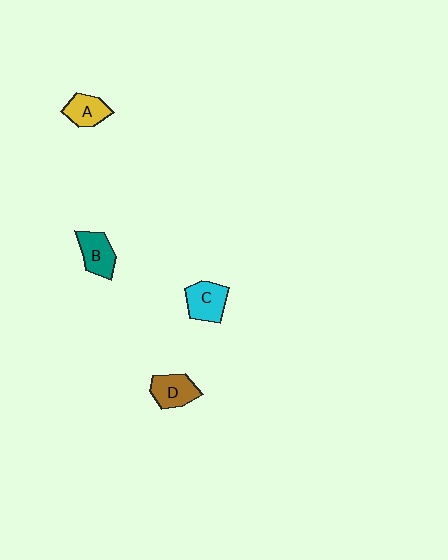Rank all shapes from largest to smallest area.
From largest to smallest: C (cyan), B (teal), D (brown), A (yellow).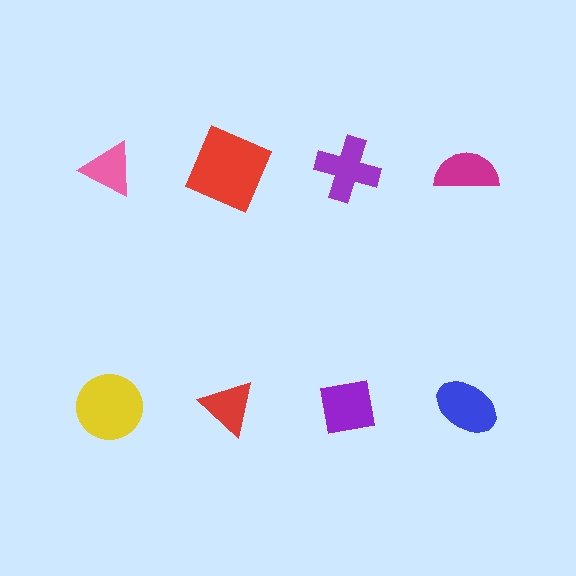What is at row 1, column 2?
A red square.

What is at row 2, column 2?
A red triangle.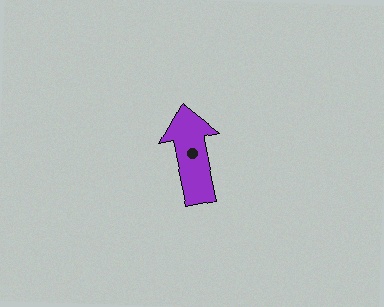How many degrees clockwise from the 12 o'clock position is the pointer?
Approximately 348 degrees.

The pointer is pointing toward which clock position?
Roughly 12 o'clock.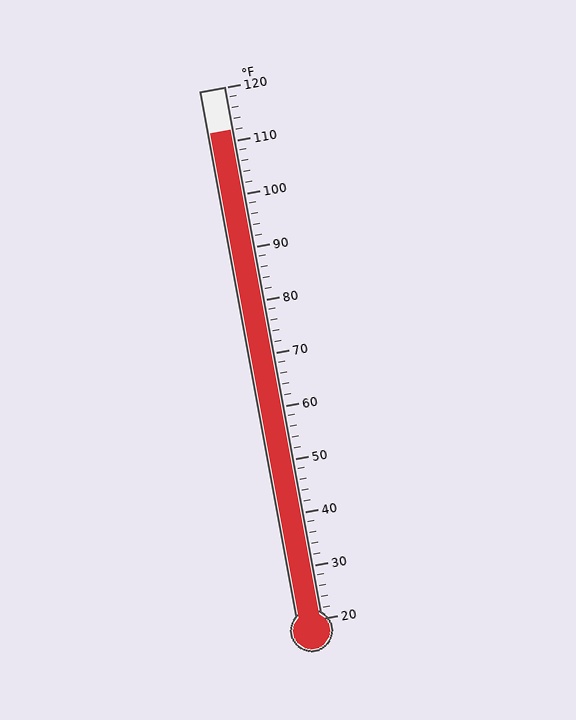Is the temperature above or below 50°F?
The temperature is above 50°F.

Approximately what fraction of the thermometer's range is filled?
The thermometer is filled to approximately 90% of its range.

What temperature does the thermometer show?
The thermometer shows approximately 112°F.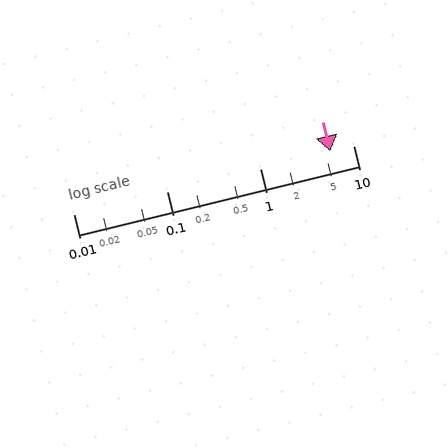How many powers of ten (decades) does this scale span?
The scale spans 3 decades, from 0.01 to 10.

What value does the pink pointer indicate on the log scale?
The pointer indicates approximately 5.7.